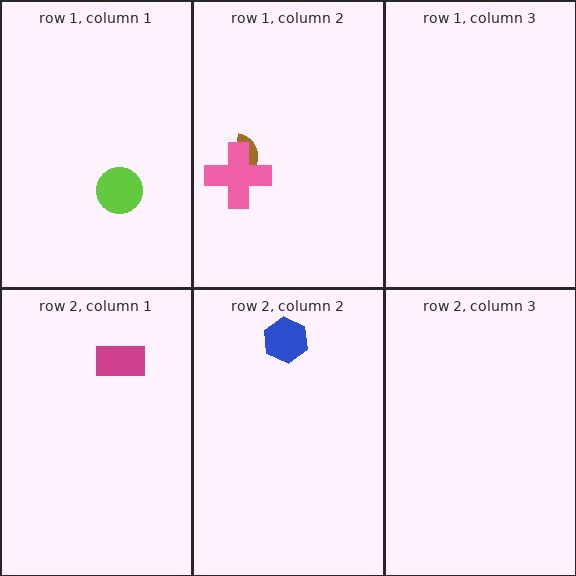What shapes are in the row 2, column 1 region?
The magenta rectangle.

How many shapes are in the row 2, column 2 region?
1.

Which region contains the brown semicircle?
The row 1, column 2 region.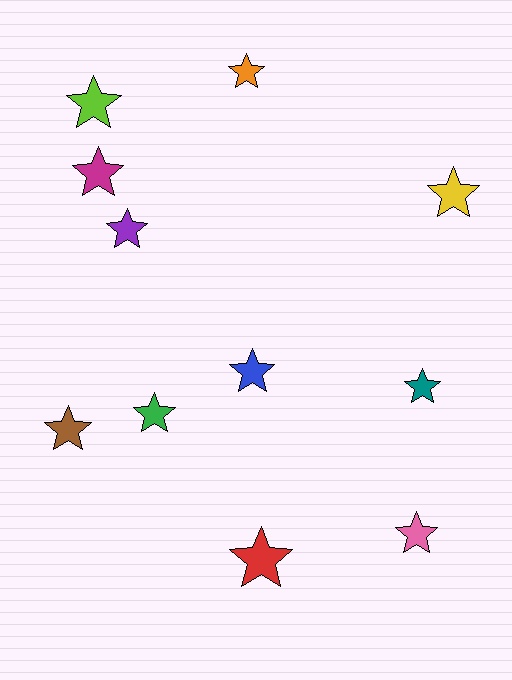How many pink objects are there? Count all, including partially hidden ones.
There is 1 pink object.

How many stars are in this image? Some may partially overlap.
There are 11 stars.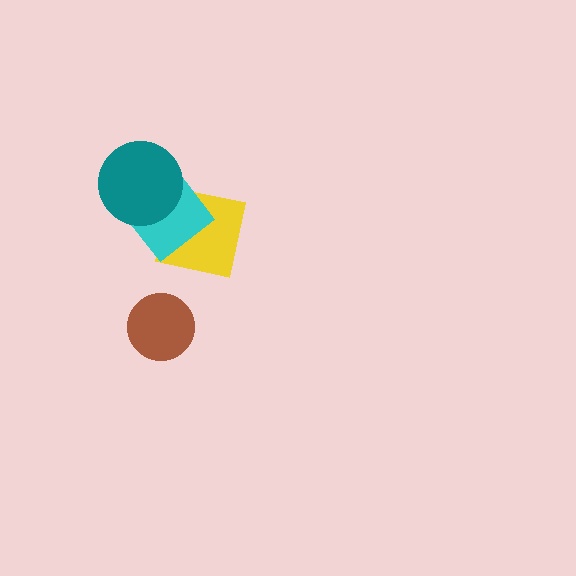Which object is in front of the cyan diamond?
The teal circle is in front of the cyan diamond.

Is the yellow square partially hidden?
Yes, it is partially covered by another shape.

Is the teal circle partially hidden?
No, no other shape covers it.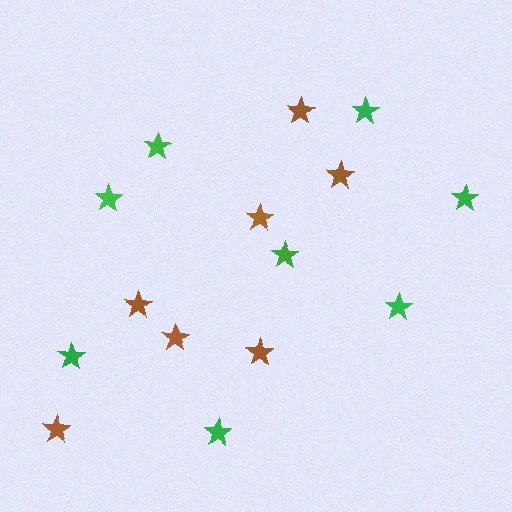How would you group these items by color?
There are 2 groups: one group of brown stars (7) and one group of green stars (8).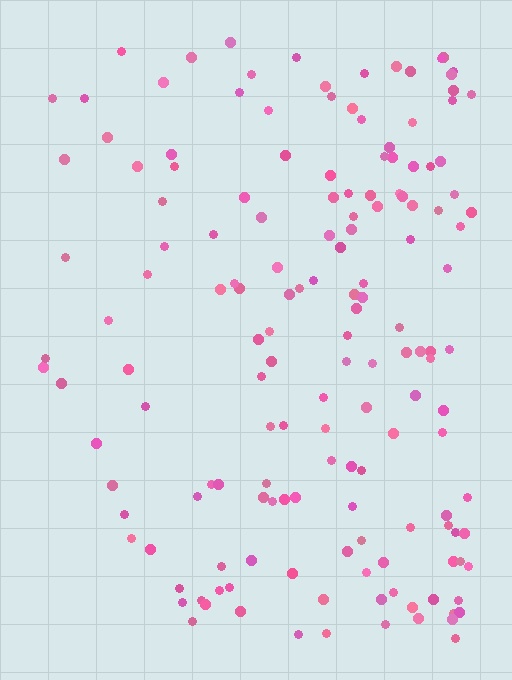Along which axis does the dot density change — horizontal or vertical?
Horizontal.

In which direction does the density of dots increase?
From left to right, with the right side densest.